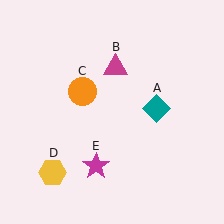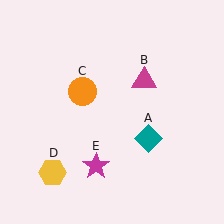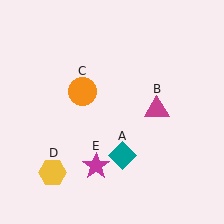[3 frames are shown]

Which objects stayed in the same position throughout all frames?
Orange circle (object C) and yellow hexagon (object D) and magenta star (object E) remained stationary.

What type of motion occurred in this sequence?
The teal diamond (object A), magenta triangle (object B) rotated clockwise around the center of the scene.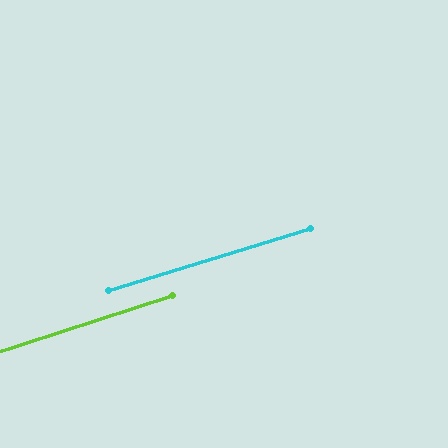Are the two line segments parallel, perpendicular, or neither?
Parallel — their directions differ by only 0.7°.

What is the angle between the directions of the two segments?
Approximately 1 degree.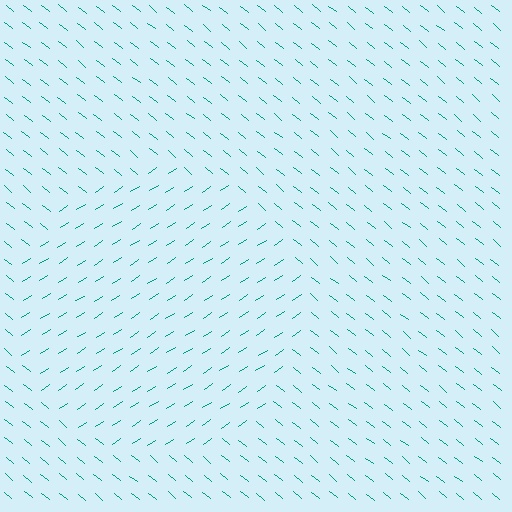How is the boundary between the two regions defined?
The boundary is defined purely by a change in line orientation (approximately 72 degrees difference). All lines are the same color and thickness.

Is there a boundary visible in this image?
Yes, there is a texture boundary formed by a change in line orientation.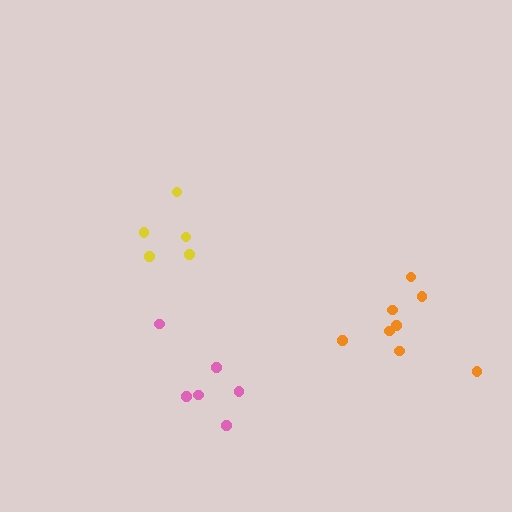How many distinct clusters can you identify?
There are 3 distinct clusters.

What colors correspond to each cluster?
The clusters are colored: pink, yellow, orange.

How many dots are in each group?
Group 1: 6 dots, Group 2: 5 dots, Group 3: 8 dots (19 total).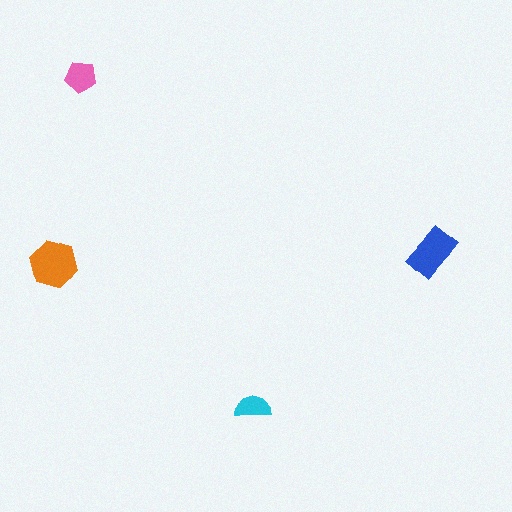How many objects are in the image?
There are 4 objects in the image.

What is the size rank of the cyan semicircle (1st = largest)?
4th.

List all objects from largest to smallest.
The orange hexagon, the blue rectangle, the pink pentagon, the cyan semicircle.